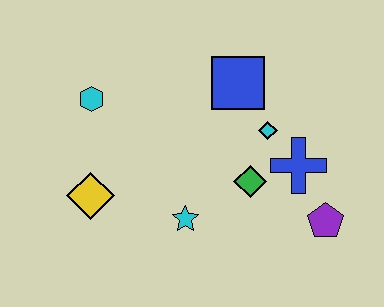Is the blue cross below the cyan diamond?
Yes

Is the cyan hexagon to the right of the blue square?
No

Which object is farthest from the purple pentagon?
The cyan hexagon is farthest from the purple pentagon.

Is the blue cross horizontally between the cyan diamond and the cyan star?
No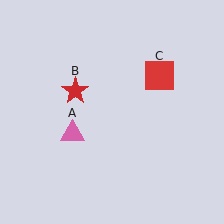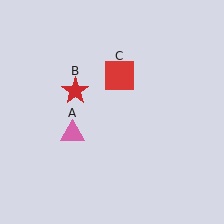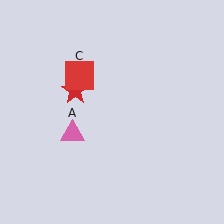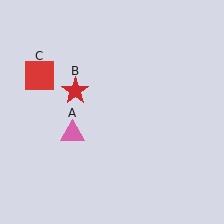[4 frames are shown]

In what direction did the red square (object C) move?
The red square (object C) moved left.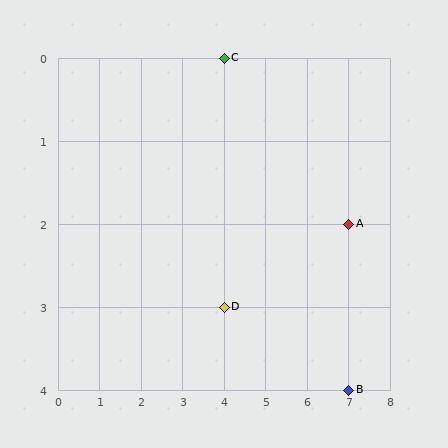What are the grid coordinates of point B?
Point B is at grid coordinates (7, 4).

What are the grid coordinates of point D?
Point D is at grid coordinates (4, 3).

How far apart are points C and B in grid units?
Points C and B are 3 columns and 4 rows apart (about 5.0 grid units diagonally).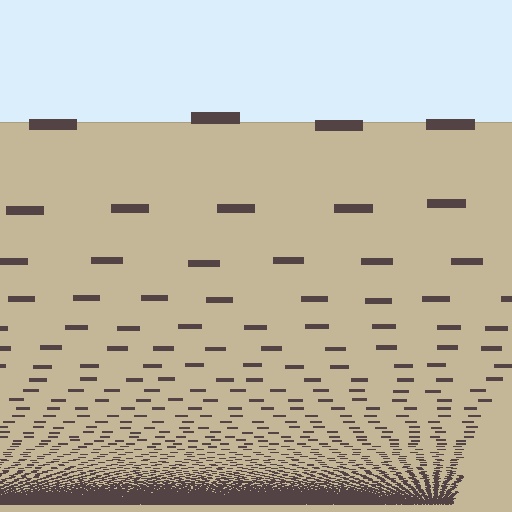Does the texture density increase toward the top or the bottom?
Density increases toward the bottom.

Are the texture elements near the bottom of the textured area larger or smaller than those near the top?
Smaller. The gradient is inverted — elements near the bottom are smaller and denser.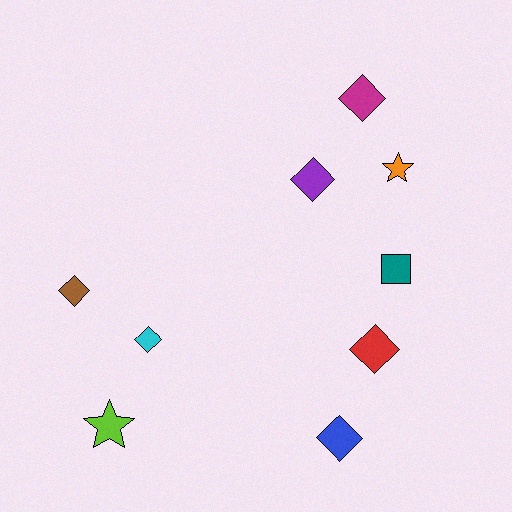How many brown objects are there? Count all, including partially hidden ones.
There is 1 brown object.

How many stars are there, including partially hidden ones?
There are 2 stars.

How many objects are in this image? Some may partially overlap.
There are 9 objects.